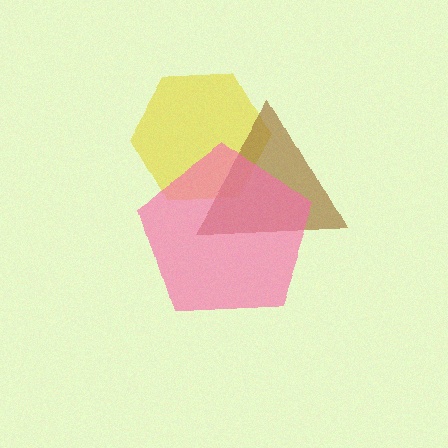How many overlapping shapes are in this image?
There are 3 overlapping shapes in the image.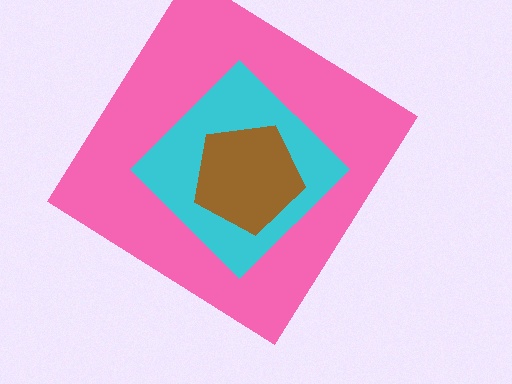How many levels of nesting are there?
3.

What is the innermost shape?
The brown pentagon.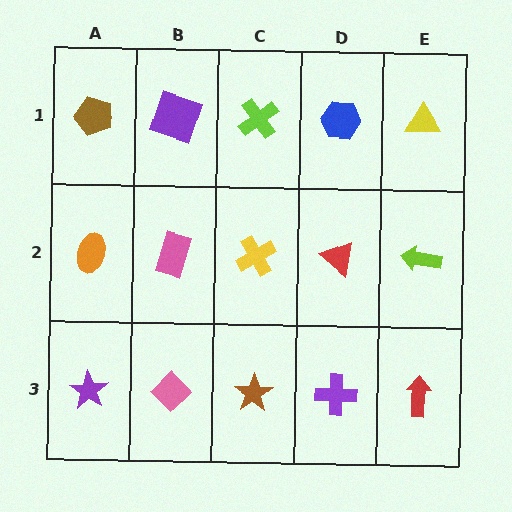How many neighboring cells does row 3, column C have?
3.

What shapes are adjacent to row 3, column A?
An orange ellipse (row 2, column A), a pink diamond (row 3, column B).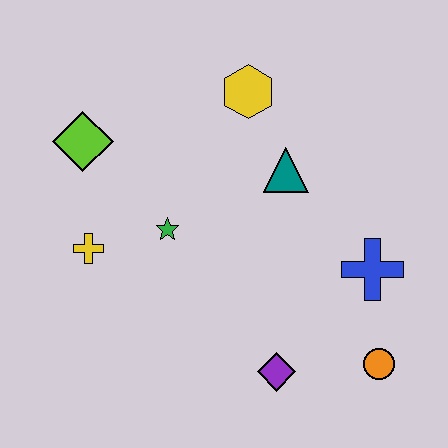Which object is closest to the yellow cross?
The green star is closest to the yellow cross.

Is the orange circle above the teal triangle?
No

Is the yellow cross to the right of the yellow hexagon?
No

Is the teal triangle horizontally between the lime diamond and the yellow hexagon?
No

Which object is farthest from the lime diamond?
The orange circle is farthest from the lime diamond.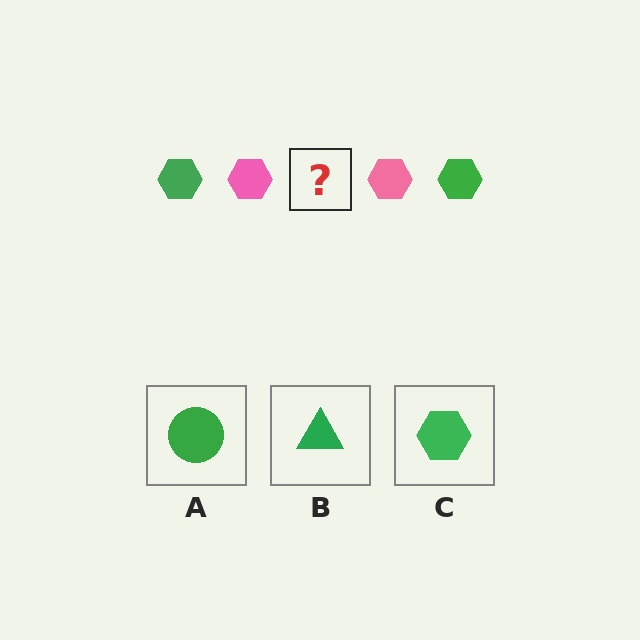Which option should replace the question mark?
Option C.